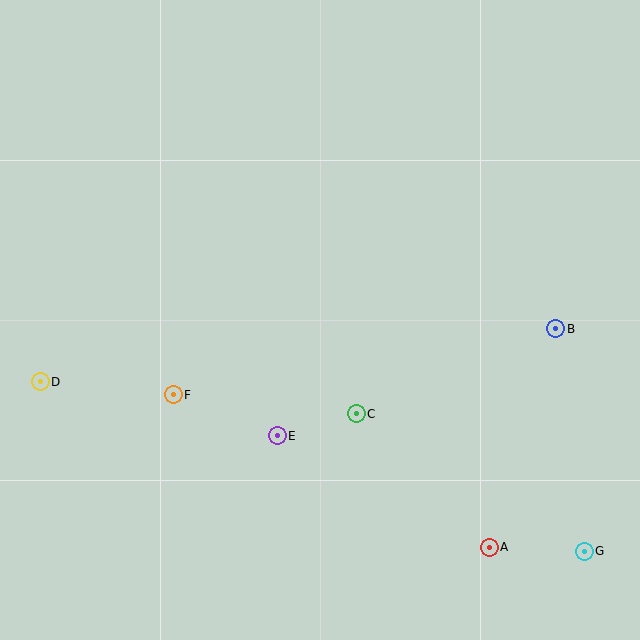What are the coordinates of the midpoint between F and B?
The midpoint between F and B is at (364, 362).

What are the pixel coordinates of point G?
Point G is at (584, 551).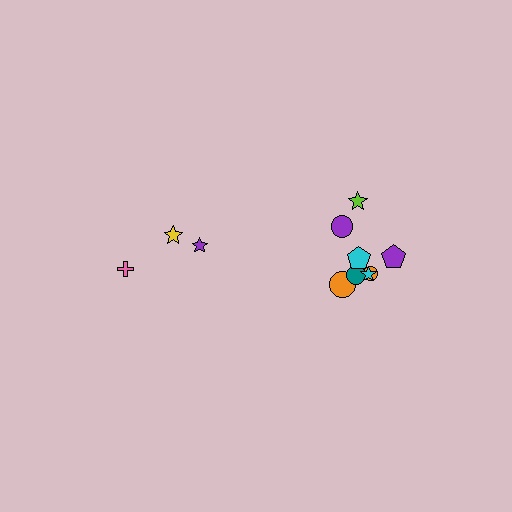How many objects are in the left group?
There are 3 objects.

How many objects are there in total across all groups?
There are 11 objects.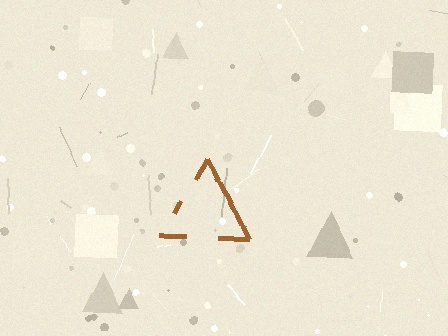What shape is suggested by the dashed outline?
The dashed outline suggests a triangle.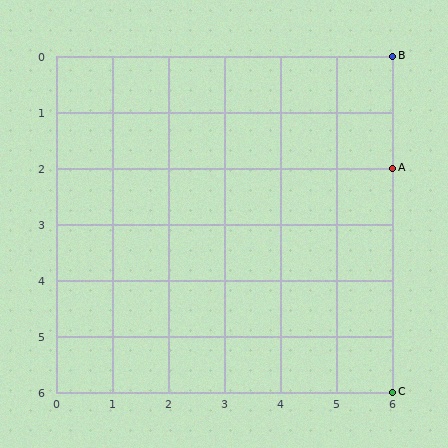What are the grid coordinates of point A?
Point A is at grid coordinates (6, 2).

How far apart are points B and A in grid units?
Points B and A are 2 rows apart.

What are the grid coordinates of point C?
Point C is at grid coordinates (6, 6).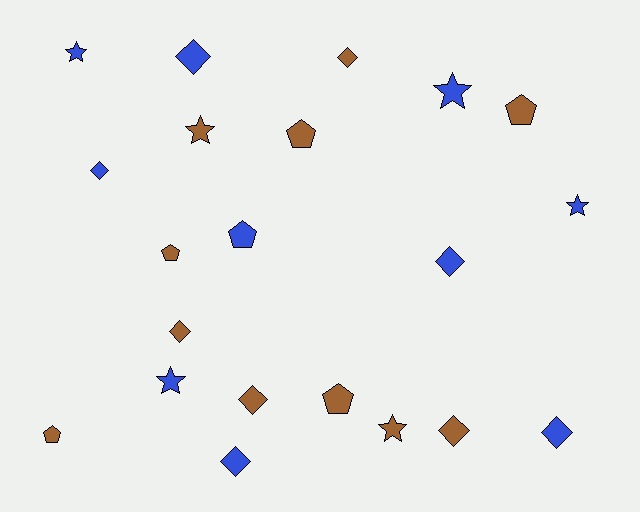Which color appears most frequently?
Brown, with 11 objects.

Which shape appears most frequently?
Diamond, with 9 objects.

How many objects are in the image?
There are 21 objects.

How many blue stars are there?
There are 4 blue stars.